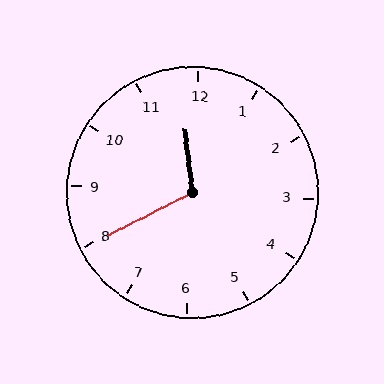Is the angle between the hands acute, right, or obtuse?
It is obtuse.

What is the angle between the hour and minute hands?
Approximately 110 degrees.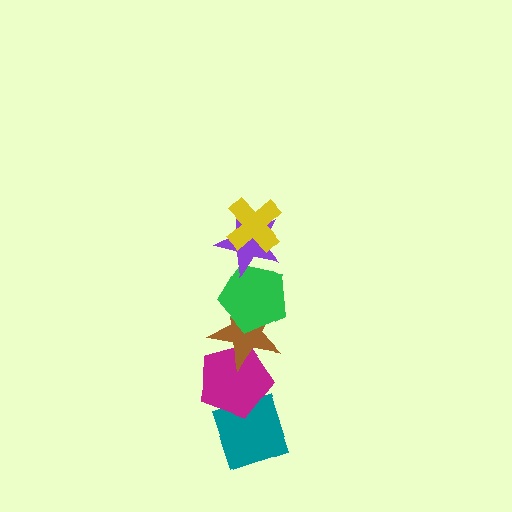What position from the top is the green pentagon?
The green pentagon is 3rd from the top.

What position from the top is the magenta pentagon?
The magenta pentagon is 5th from the top.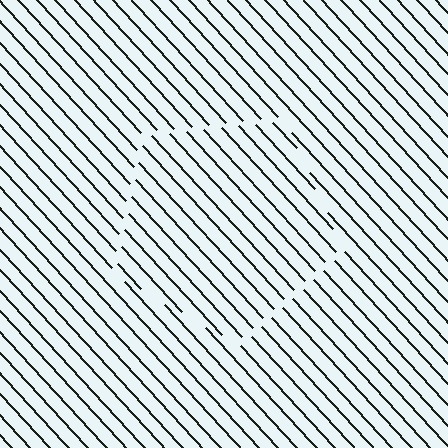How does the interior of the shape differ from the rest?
The interior of the shape contains the same grating, shifted by half a period — the contour is defined by the phase discontinuity where line-ends from the inner and outer gratings abut.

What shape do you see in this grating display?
An illusory pentagon. The interior of the shape contains the same grating, shifted by half a period — the contour is defined by the phase discontinuity where line-ends from the inner and outer gratings abut.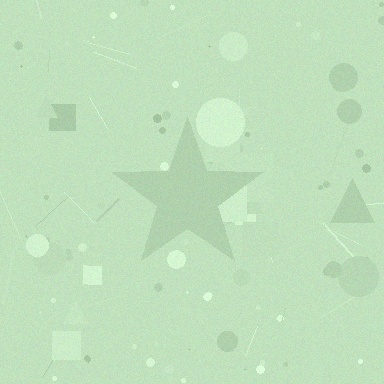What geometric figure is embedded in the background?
A star is embedded in the background.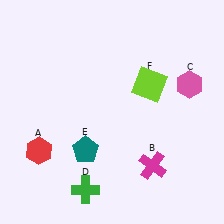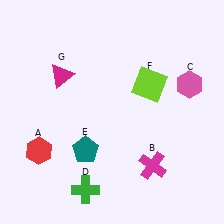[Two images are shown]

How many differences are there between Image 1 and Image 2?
There is 1 difference between the two images.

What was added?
A magenta triangle (G) was added in Image 2.